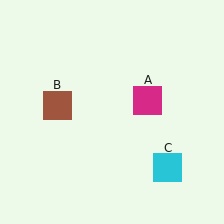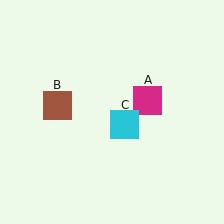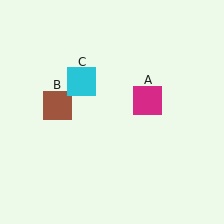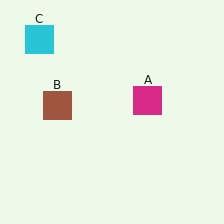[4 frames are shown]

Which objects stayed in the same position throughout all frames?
Magenta square (object A) and brown square (object B) remained stationary.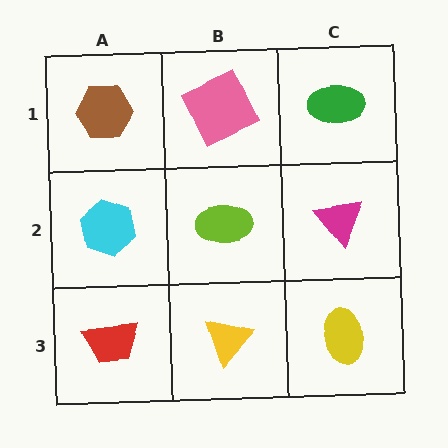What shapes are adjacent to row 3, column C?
A magenta triangle (row 2, column C), a yellow triangle (row 3, column B).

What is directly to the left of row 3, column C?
A yellow triangle.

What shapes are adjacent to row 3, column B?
A lime ellipse (row 2, column B), a red trapezoid (row 3, column A), a yellow ellipse (row 3, column C).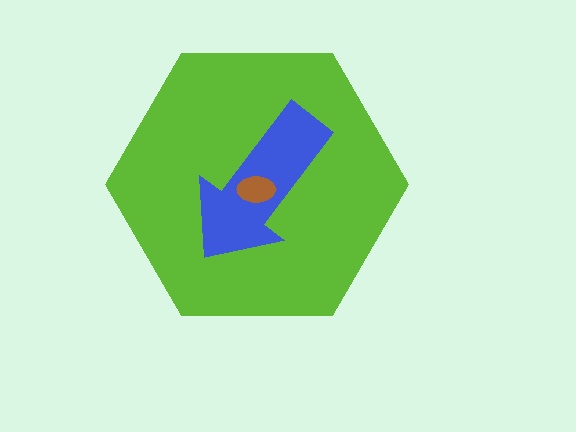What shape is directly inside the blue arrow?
The brown ellipse.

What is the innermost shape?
The brown ellipse.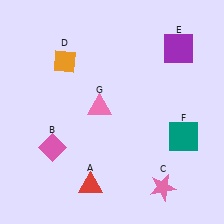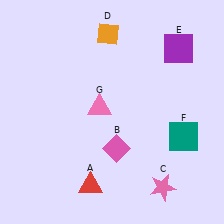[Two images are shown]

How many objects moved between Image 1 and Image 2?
2 objects moved between the two images.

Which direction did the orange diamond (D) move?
The orange diamond (D) moved right.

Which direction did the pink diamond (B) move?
The pink diamond (B) moved right.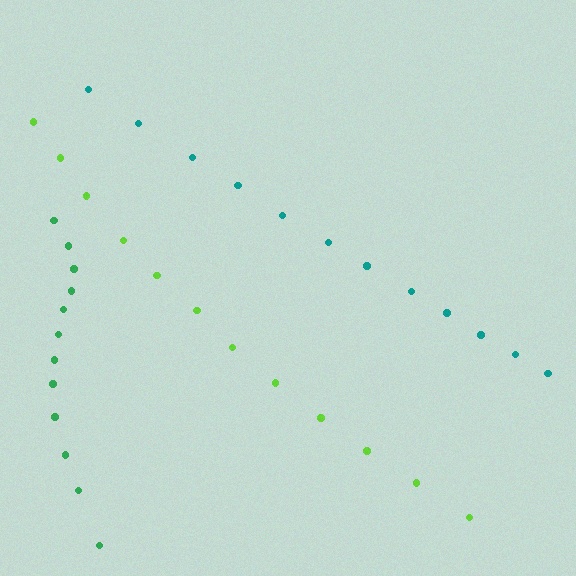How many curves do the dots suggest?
There are 3 distinct paths.